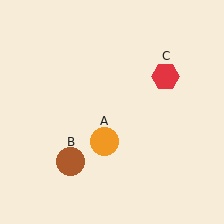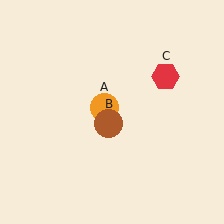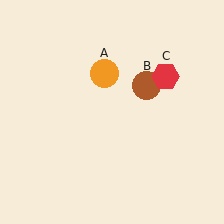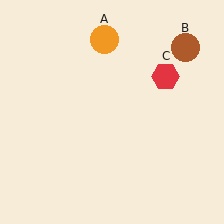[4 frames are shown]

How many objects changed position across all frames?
2 objects changed position: orange circle (object A), brown circle (object B).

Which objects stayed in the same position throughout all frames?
Red hexagon (object C) remained stationary.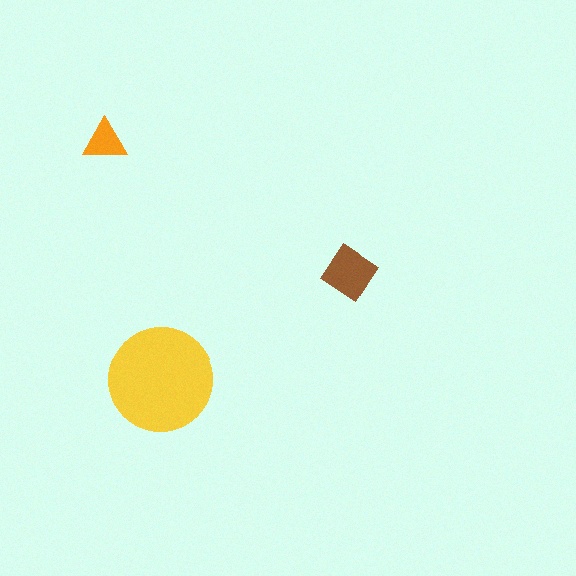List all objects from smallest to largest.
The orange triangle, the brown diamond, the yellow circle.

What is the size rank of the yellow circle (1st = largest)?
1st.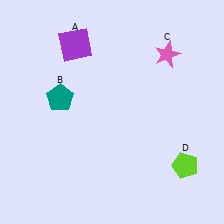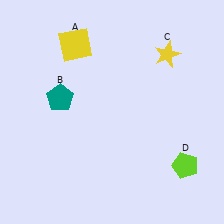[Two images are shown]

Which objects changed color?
A changed from purple to yellow. C changed from pink to yellow.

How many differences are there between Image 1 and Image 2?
There are 2 differences between the two images.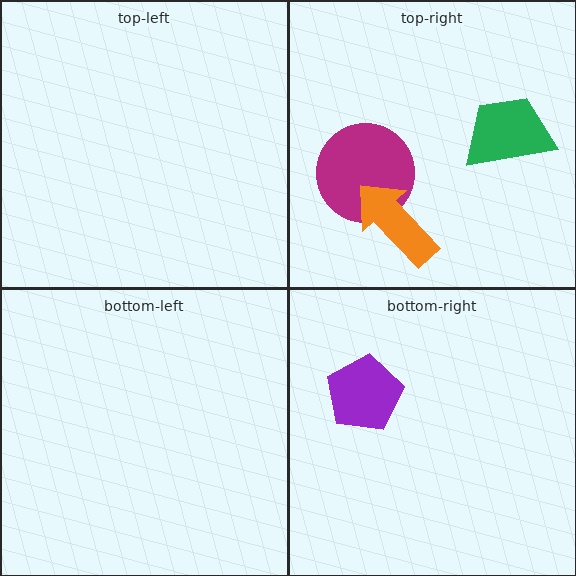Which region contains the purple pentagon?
The bottom-right region.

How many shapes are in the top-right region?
3.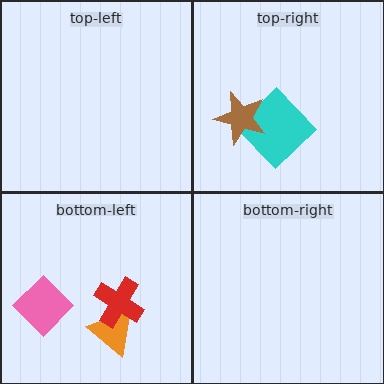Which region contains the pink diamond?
The bottom-left region.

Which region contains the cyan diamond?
The top-right region.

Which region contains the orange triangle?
The bottom-left region.